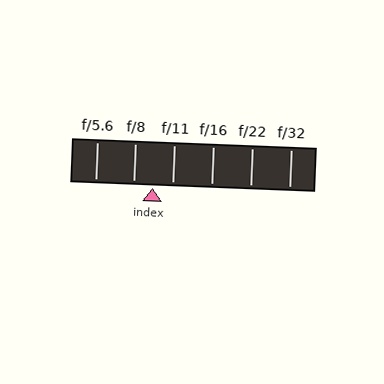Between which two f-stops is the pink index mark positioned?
The index mark is between f/8 and f/11.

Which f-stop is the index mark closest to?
The index mark is closest to f/8.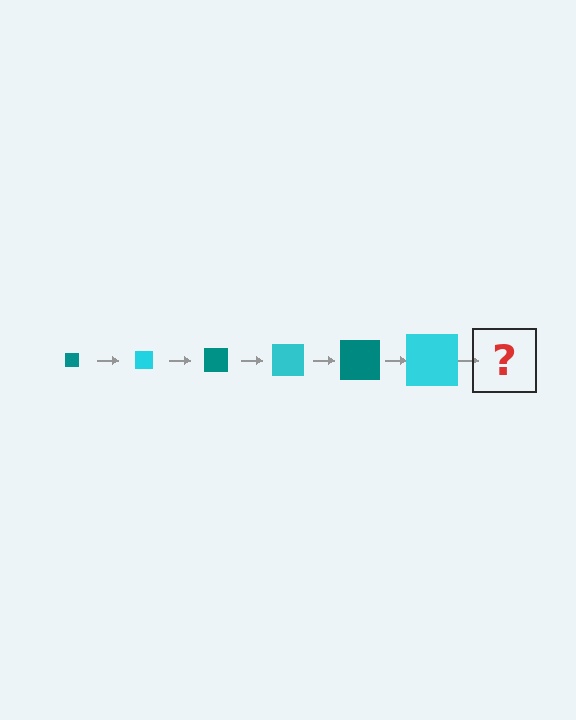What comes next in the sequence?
The next element should be a teal square, larger than the previous one.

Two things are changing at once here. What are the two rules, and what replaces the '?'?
The two rules are that the square grows larger each step and the color cycles through teal and cyan. The '?' should be a teal square, larger than the previous one.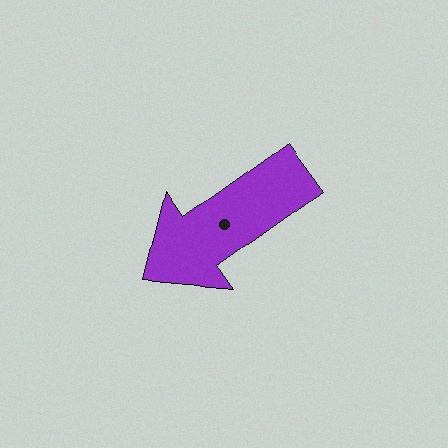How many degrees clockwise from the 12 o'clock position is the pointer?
Approximately 235 degrees.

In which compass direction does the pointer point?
Southwest.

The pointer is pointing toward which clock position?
Roughly 8 o'clock.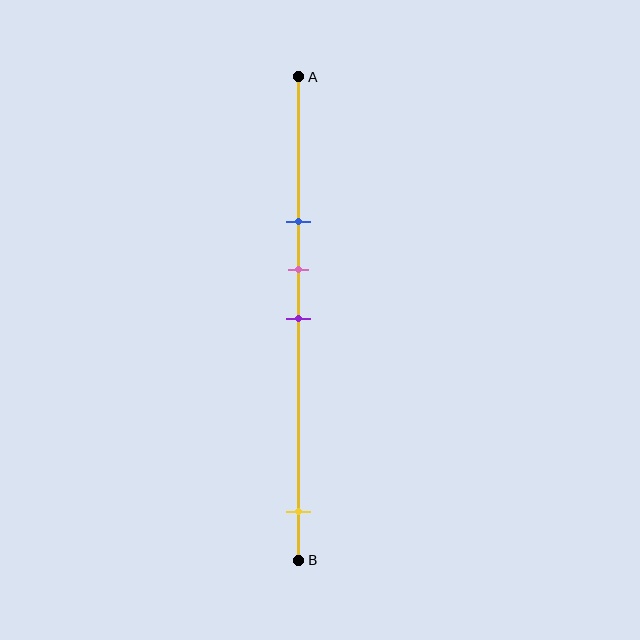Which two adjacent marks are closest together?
The pink and purple marks are the closest adjacent pair.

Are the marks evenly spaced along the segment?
No, the marks are not evenly spaced.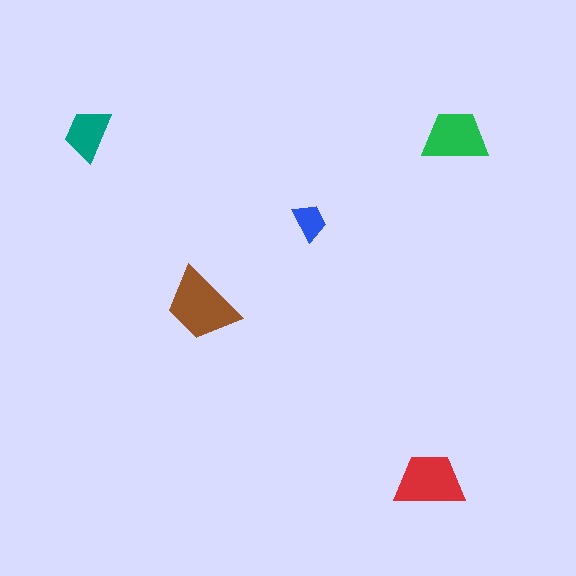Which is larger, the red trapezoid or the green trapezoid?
The red one.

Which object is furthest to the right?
The green trapezoid is rightmost.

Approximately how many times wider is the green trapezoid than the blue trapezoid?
About 1.5 times wider.